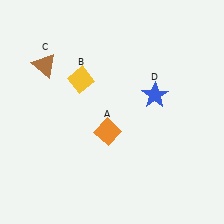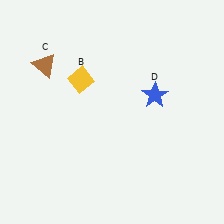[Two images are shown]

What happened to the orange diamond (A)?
The orange diamond (A) was removed in Image 2. It was in the bottom-left area of Image 1.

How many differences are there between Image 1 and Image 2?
There is 1 difference between the two images.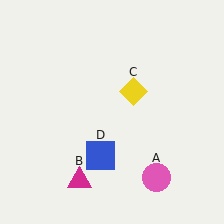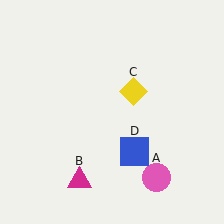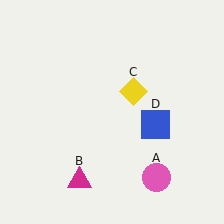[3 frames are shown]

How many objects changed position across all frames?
1 object changed position: blue square (object D).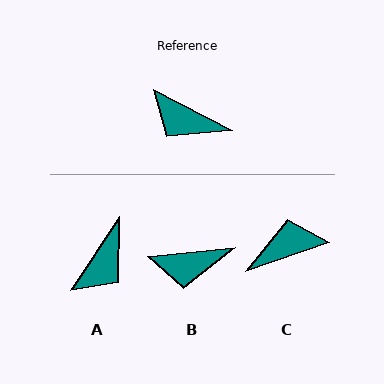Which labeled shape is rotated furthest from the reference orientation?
C, about 134 degrees away.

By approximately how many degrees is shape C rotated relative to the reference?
Approximately 134 degrees clockwise.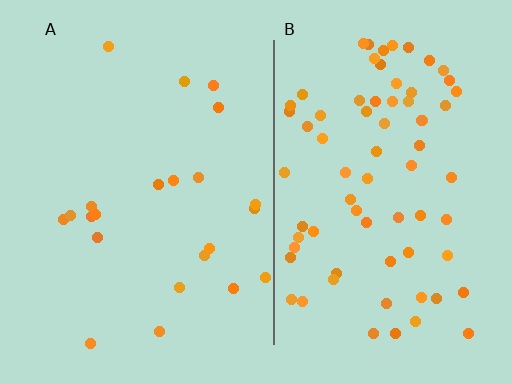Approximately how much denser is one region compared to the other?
Approximately 3.3× — region B over region A.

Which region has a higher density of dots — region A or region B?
B (the right).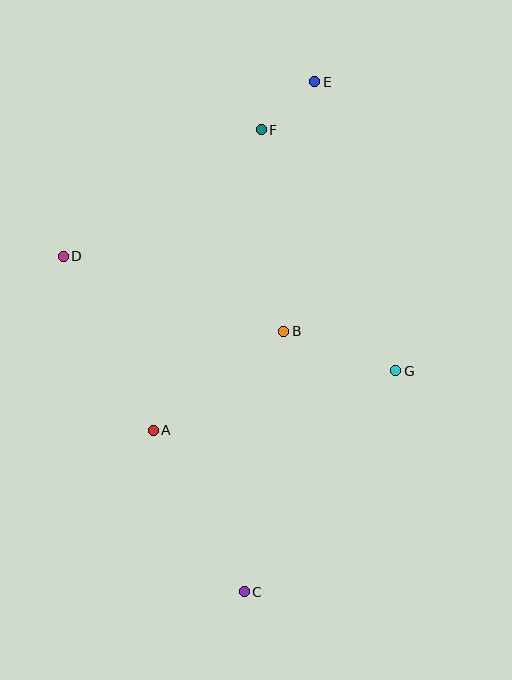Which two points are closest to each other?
Points E and F are closest to each other.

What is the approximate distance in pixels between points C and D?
The distance between C and D is approximately 382 pixels.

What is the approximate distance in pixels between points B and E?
The distance between B and E is approximately 251 pixels.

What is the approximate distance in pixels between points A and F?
The distance between A and F is approximately 320 pixels.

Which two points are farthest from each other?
Points C and E are farthest from each other.